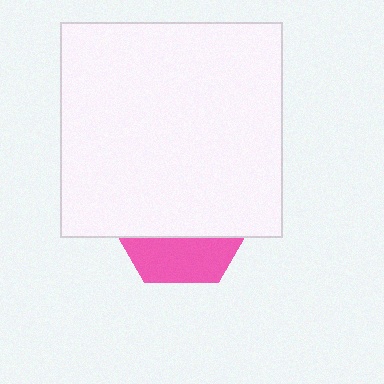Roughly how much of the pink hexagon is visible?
A small part of it is visible (roughly 32%).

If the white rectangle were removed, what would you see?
You would see the complete pink hexagon.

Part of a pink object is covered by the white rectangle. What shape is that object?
It is a hexagon.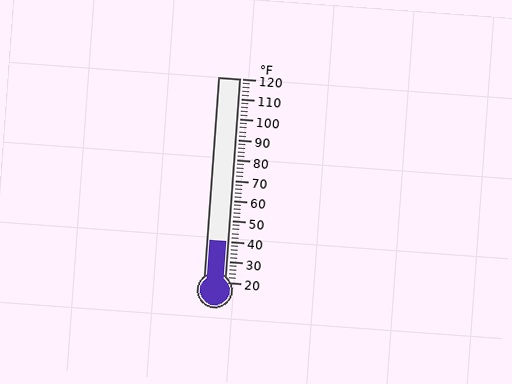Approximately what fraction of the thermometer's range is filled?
The thermometer is filled to approximately 20% of its range.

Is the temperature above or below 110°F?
The temperature is below 110°F.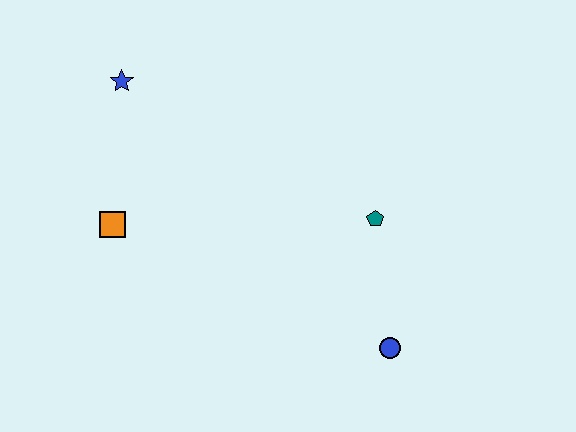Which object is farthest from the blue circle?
The blue star is farthest from the blue circle.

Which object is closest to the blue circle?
The teal pentagon is closest to the blue circle.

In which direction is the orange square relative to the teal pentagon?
The orange square is to the left of the teal pentagon.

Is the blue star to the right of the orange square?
Yes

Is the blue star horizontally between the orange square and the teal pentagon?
Yes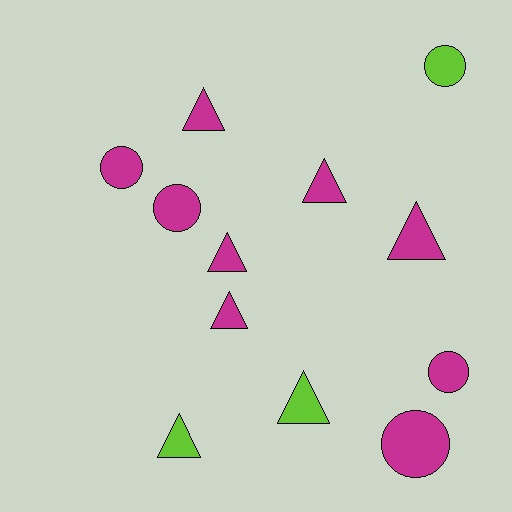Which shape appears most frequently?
Triangle, with 7 objects.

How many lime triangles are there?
There are 2 lime triangles.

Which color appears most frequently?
Magenta, with 9 objects.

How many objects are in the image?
There are 12 objects.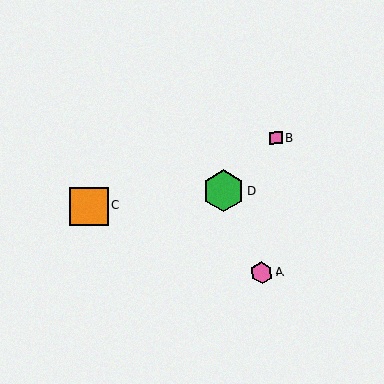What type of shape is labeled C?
Shape C is an orange square.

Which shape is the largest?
The green hexagon (labeled D) is the largest.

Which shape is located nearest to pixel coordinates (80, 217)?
The orange square (labeled C) at (89, 206) is nearest to that location.